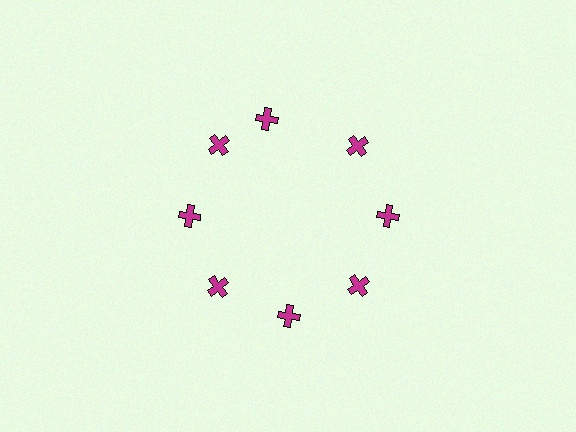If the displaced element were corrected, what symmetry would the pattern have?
It would have 8-fold rotational symmetry — the pattern would map onto itself every 45 degrees.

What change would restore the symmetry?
The symmetry would be restored by rotating it back into even spacing with its neighbors so that all 8 crosses sit at equal angles and equal distance from the center.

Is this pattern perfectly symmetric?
No. The 8 magenta crosses are arranged in a ring, but one element near the 12 o'clock position is rotated out of alignment along the ring, breaking the 8-fold rotational symmetry.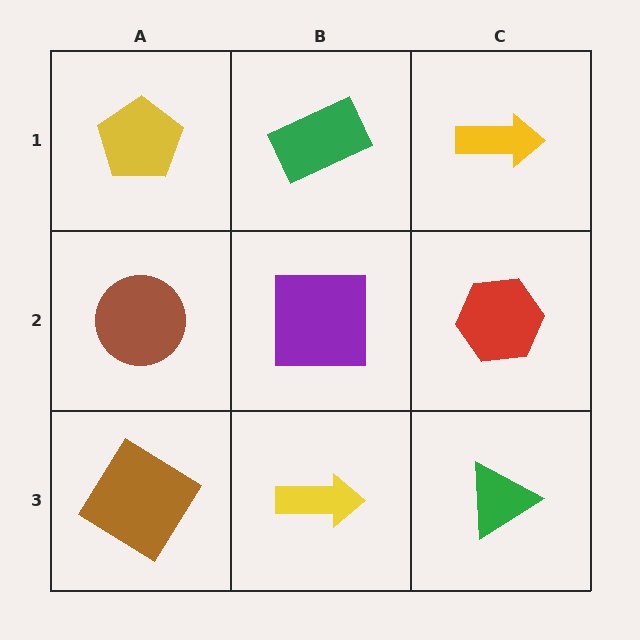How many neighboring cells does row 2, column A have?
3.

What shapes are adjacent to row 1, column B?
A purple square (row 2, column B), a yellow pentagon (row 1, column A), a yellow arrow (row 1, column C).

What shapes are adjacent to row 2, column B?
A green rectangle (row 1, column B), a yellow arrow (row 3, column B), a brown circle (row 2, column A), a red hexagon (row 2, column C).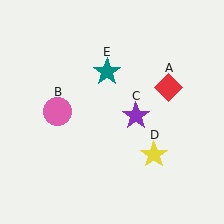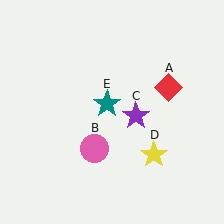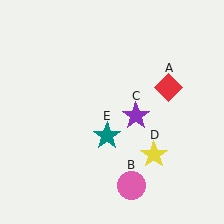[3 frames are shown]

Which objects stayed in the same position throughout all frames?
Red diamond (object A) and purple star (object C) and yellow star (object D) remained stationary.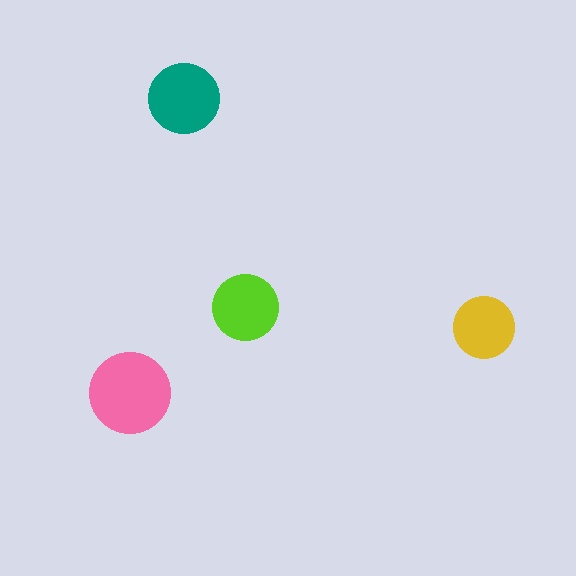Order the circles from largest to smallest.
the pink one, the teal one, the lime one, the yellow one.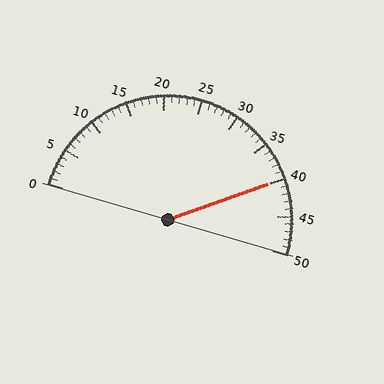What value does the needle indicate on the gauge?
The needle indicates approximately 40.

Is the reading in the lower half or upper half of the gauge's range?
The reading is in the upper half of the range (0 to 50).